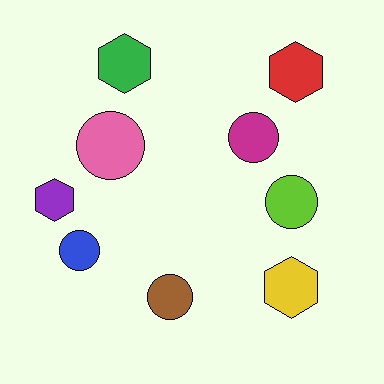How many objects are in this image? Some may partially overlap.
There are 9 objects.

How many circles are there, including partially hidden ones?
There are 5 circles.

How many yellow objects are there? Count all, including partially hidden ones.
There is 1 yellow object.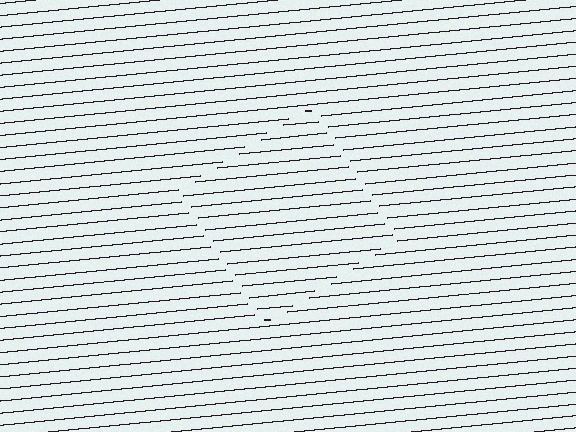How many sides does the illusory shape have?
4 sides — the line-ends trace a square.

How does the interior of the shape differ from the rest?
The interior of the shape contains the same grating, shifted by half a period — the contour is defined by the phase discontinuity where line-ends from the inner and outer gratings abut.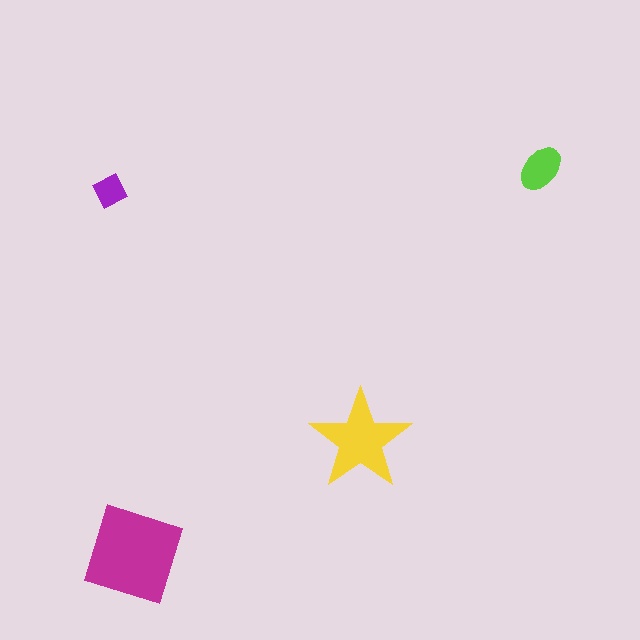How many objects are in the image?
There are 4 objects in the image.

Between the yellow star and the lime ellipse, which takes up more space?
The yellow star.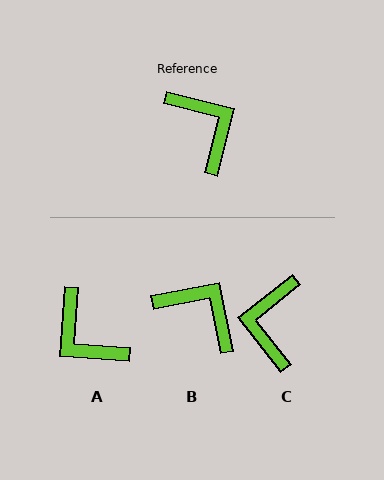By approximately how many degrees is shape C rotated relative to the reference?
Approximately 142 degrees counter-clockwise.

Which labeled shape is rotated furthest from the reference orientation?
A, about 170 degrees away.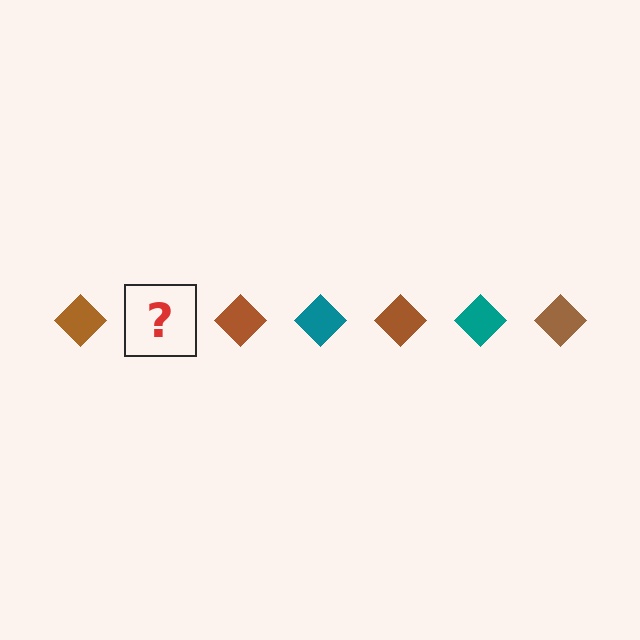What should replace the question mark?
The question mark should be replaced with a teal diamond.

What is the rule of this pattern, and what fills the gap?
The rule is that the pattern cycles through brown, teal diamonds. The gap should be filled with a teal diamond.